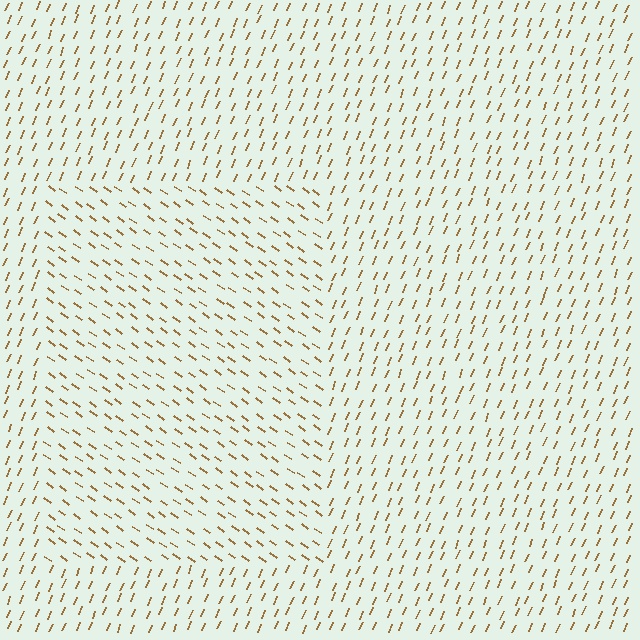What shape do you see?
I see a rectangle.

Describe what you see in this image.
The image is filled with small brown line segments. A rectangle region in the image has lines oriented differently from the surrounding lines, creating a visible texture boundary.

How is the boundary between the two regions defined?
The boundary is defined purely by a change in line orientation (approximately 78 degrees difference). All lines are the same color and thickness.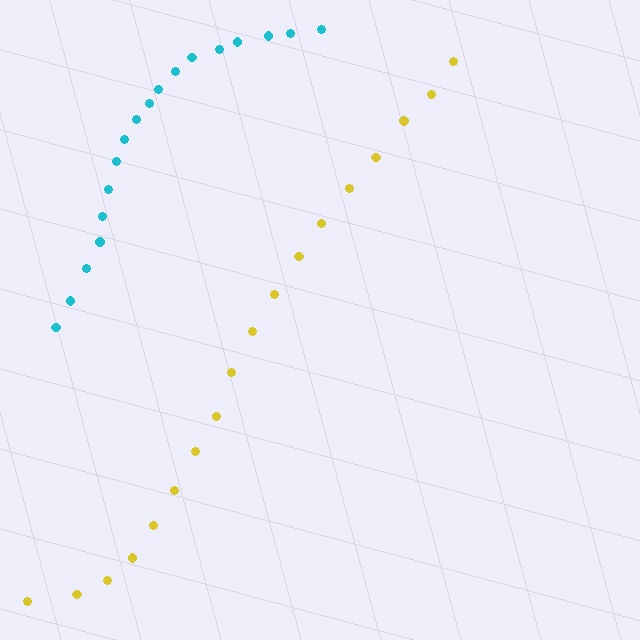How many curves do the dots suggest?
There are 2 distinct paths.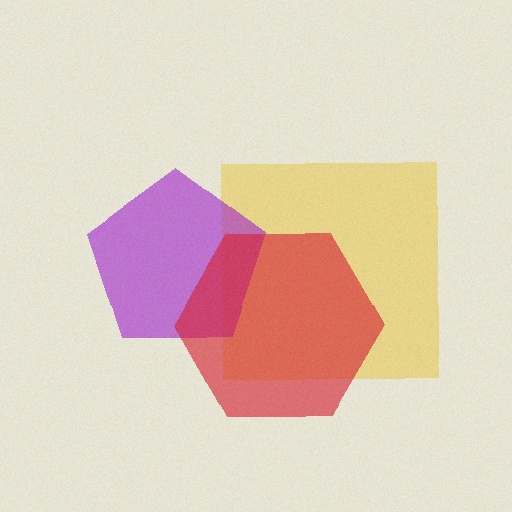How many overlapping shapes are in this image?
There are 3 overlapping shapes in the image.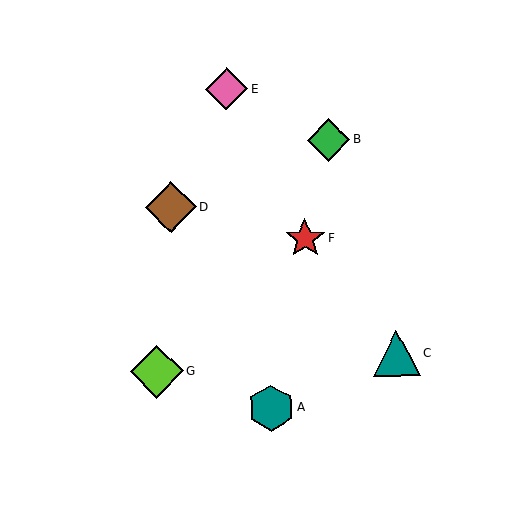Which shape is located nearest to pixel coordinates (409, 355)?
The teal triangle (labeled C) at (397, 353) is nearest to that location.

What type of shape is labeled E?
Shape E is a pink diamond.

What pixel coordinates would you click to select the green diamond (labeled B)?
Click at (328, 140) to select the green diamond B.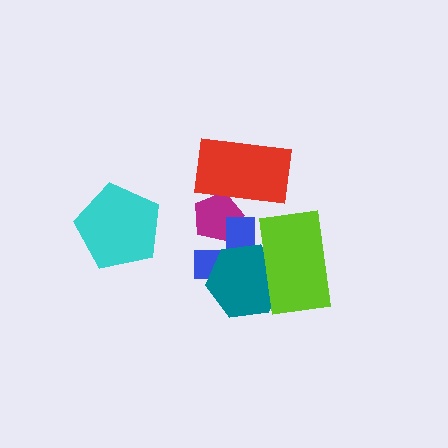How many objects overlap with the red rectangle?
1 object overlaps with the red rectangle.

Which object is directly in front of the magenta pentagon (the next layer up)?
The blue cross is directly in front of the magenta pentagon.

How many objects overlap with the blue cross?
3 objects overlap with the blue cross.